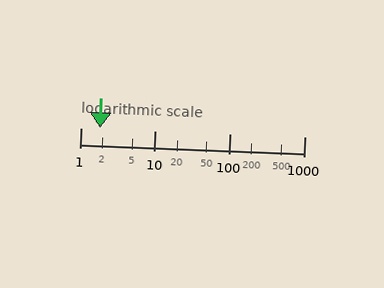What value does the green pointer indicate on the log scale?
The pointer indicates approximately 1.8.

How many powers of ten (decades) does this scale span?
The scale spans 3 decades, from 1 to 1000.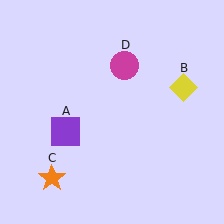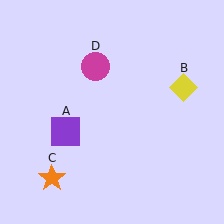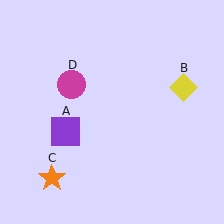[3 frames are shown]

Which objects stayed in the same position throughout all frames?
Purple square (object A) and yellow diamond (object B) and orange star (object C) remained stationary.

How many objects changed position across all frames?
1 object changed position: magenta circle (object D).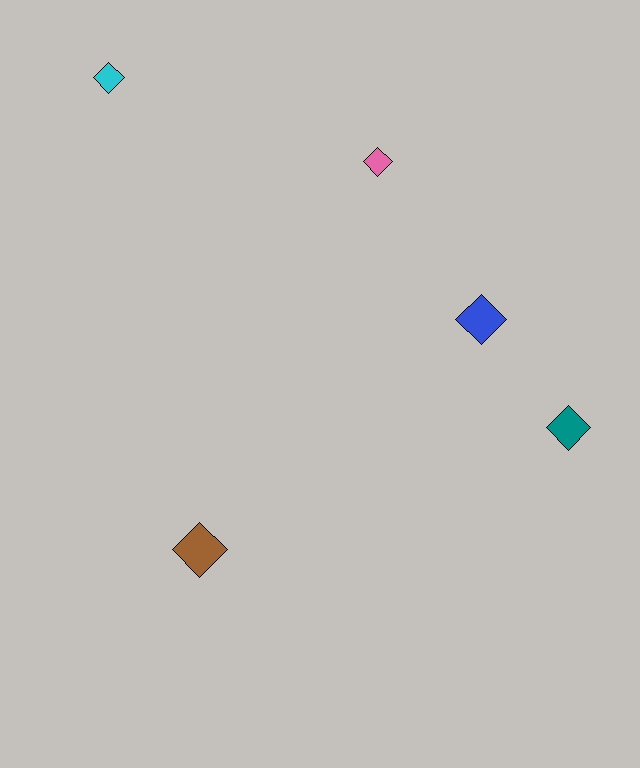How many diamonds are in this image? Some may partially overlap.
There are 5 diamonds.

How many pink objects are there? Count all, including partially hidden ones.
There is 1 pink object.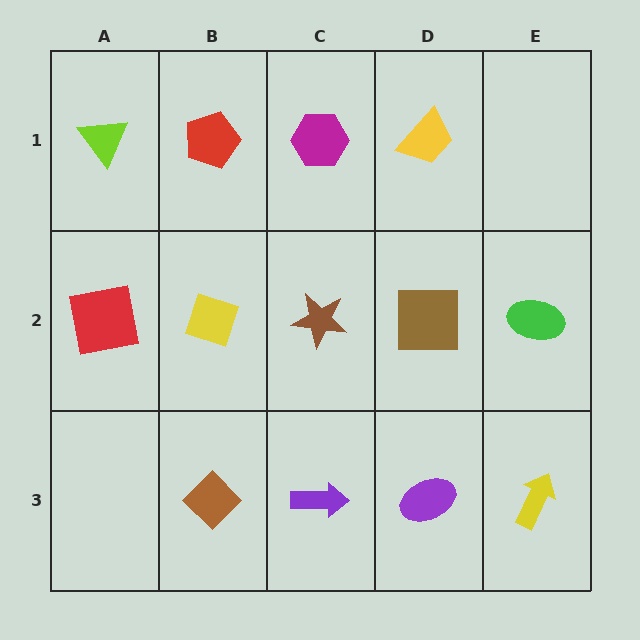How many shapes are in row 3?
4 shapes.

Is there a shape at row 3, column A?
No, that cell is empty.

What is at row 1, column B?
A red pentagon.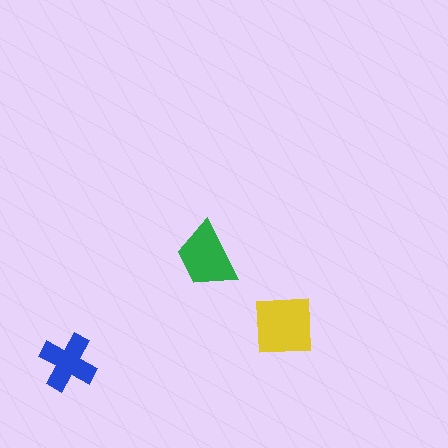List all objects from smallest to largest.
The blue cross, the green trapezoid, the yellow square.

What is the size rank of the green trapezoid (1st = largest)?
2nd.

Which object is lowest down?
The blue cross is bottommost.